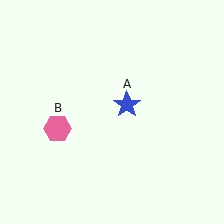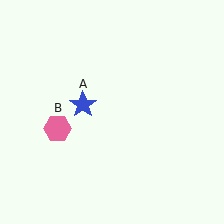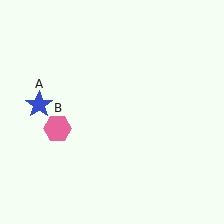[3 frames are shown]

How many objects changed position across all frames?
1 object changed position: blue star (object A).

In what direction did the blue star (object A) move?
The blue star (object A) moved left.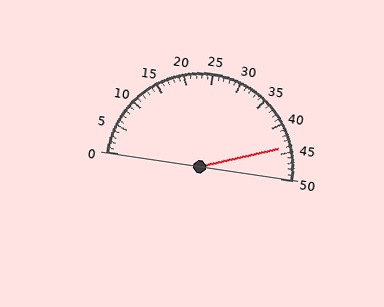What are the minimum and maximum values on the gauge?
The gauge ranges from 0 to 50.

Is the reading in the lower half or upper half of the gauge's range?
The reading is in the upper half of the range (0 to 50).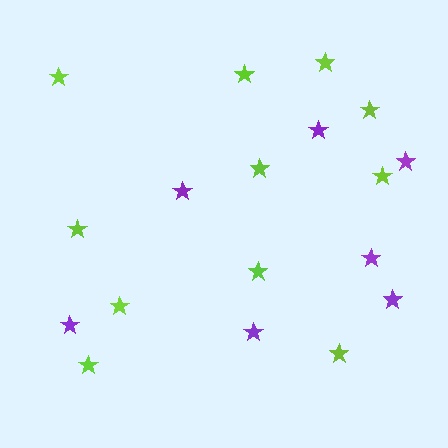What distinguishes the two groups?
There are 2 groups: one group of lime stars (11) and one group of purple stars (7).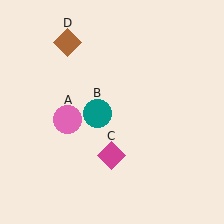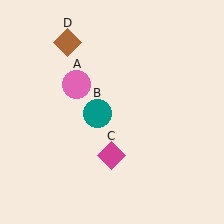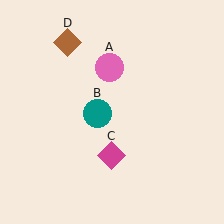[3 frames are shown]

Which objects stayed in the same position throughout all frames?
Teal circle (object B) and magenta diamond (object C) and brown diamond (object D) remained stationary.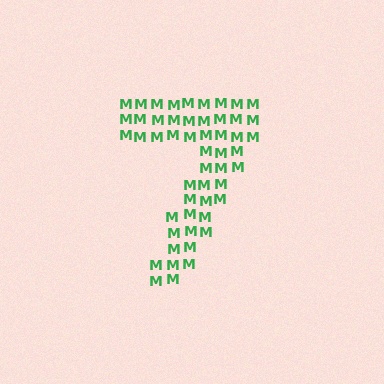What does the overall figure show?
The overall figure shows the digit 7.